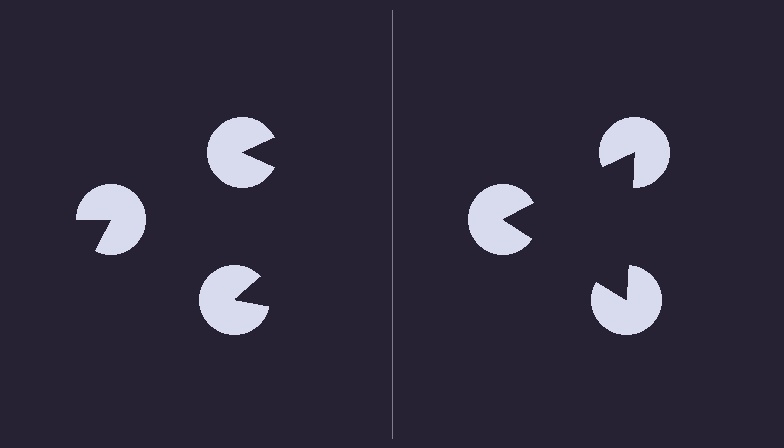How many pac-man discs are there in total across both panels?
6 — 3 on each side.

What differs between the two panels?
The pac-man discs are positioned identically on both sides; only the wedge orientations differ. On the right they align to a triangle; on the left they are misaligned.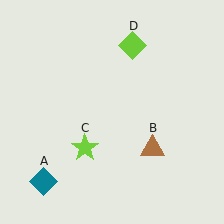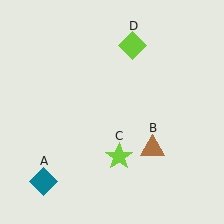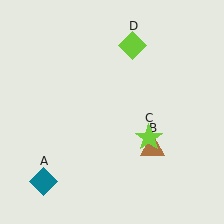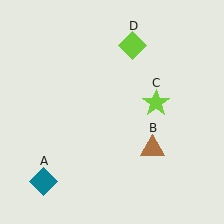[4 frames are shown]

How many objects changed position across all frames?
1 object changed position: lime star (object C).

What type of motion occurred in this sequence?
The lime star (object C) rotated counterclockwise around the center of the scene.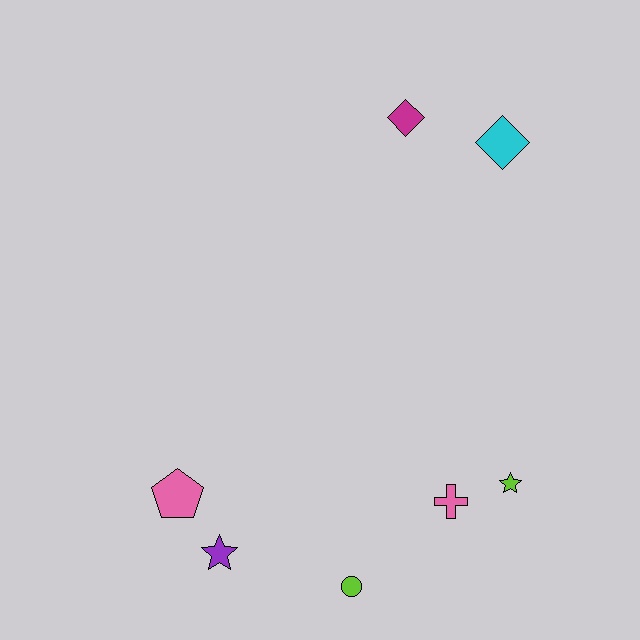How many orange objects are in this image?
There are no orange objects.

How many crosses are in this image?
There is 1 cross.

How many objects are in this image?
There are 7 objects.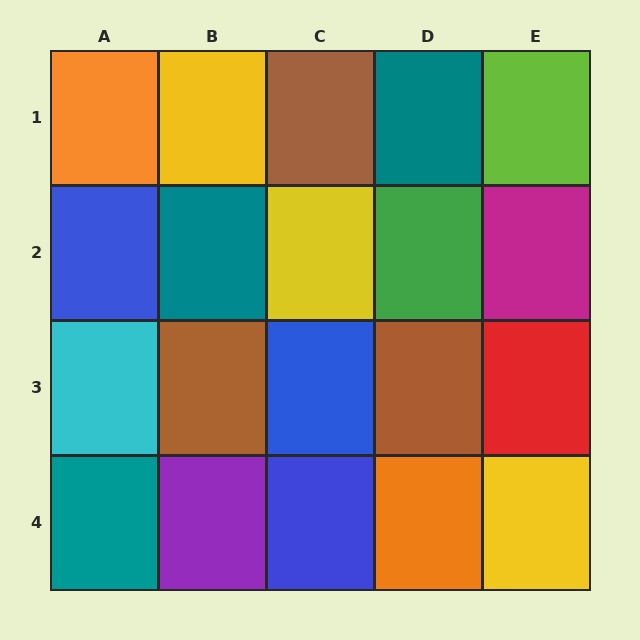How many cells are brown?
3 cells are brown.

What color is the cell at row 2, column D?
Green.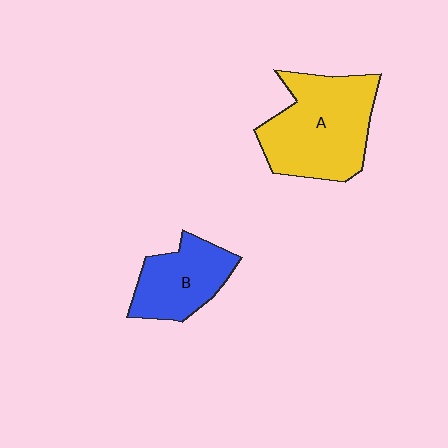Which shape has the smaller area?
Shape B (blue).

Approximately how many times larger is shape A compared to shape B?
Approximately 1.6 times.